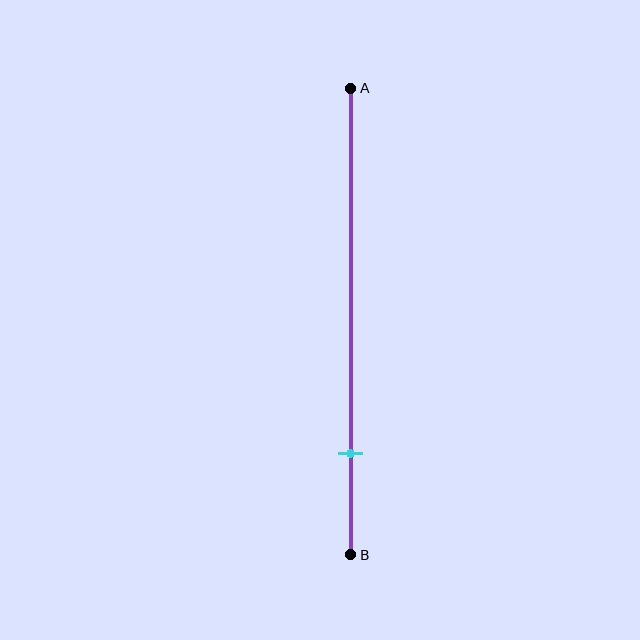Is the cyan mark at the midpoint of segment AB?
No, the mark is at about 80% from A, not at the 50% midpoint.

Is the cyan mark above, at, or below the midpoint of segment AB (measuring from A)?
The cyan mark is below the midpoint of segment AB.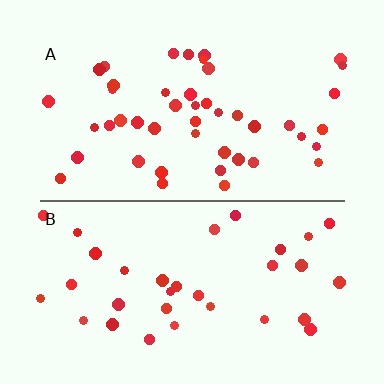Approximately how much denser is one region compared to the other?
Approximately 1.3× — region A over region B.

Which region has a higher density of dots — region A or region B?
A (the top).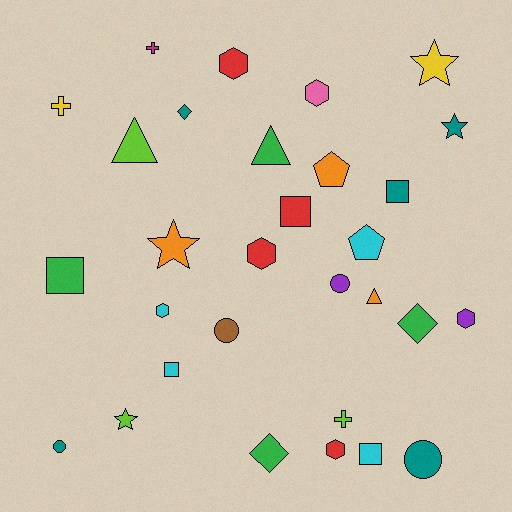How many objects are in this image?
There are 30 objects.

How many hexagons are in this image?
There are 6 hexagons.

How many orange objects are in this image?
There are 3 orange objects.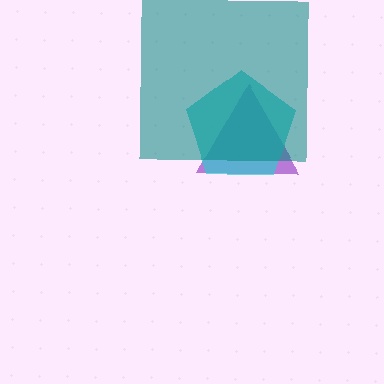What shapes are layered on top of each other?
The layered shapes are: a purple triangle, a cyan pentagon, a teal square.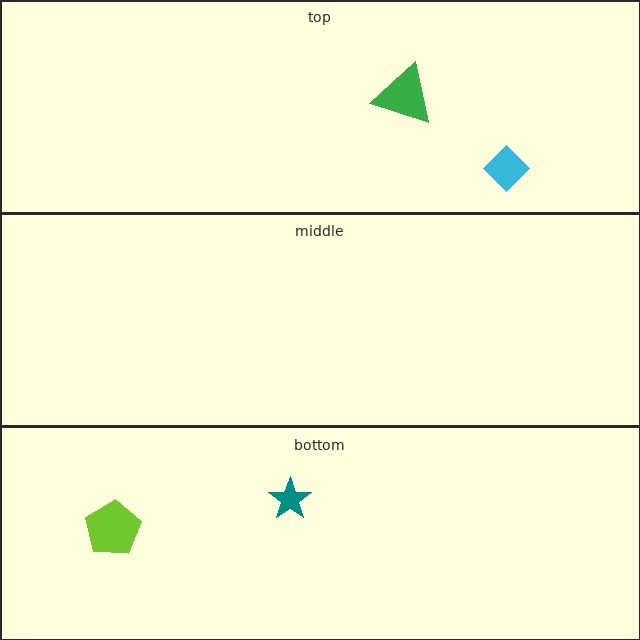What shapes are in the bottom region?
The teal star, the lime pentagon.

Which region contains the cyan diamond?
The top region.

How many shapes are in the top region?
2.